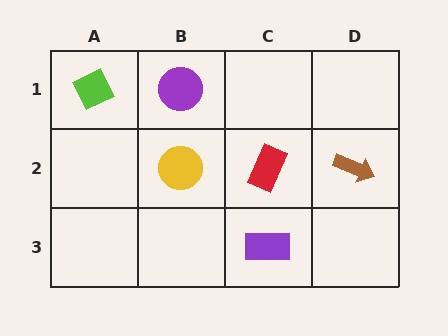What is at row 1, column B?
A purple circle.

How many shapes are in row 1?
2 shapes.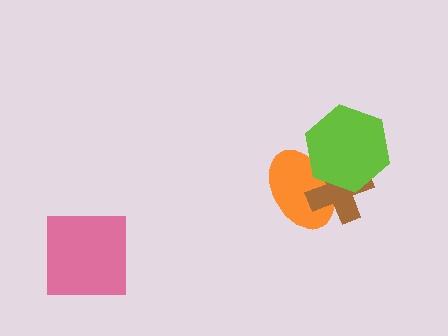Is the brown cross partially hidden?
Yes, it is partially covered by another shape.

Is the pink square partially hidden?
No, no other shape covers it.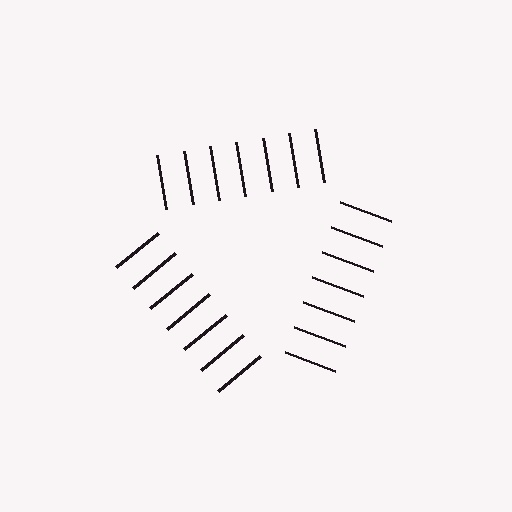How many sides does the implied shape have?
3 sides — the line-ends trace a triangle.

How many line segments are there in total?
21 — 7 along each of the 3 edges.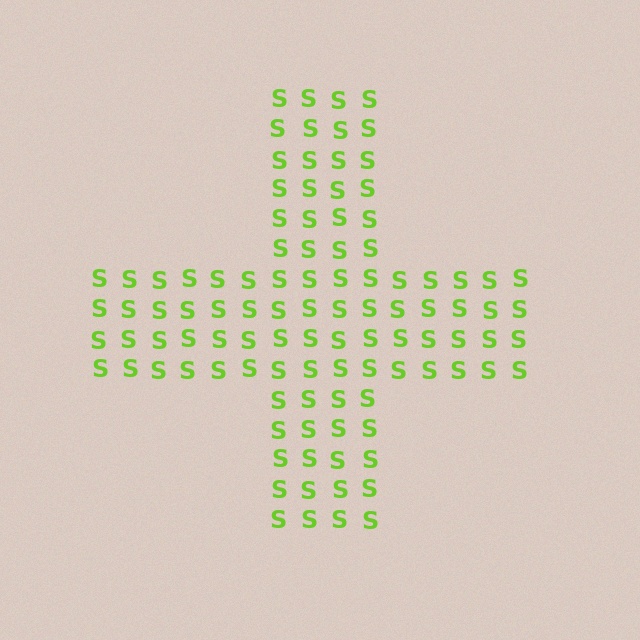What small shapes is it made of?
It is made of small letter S's.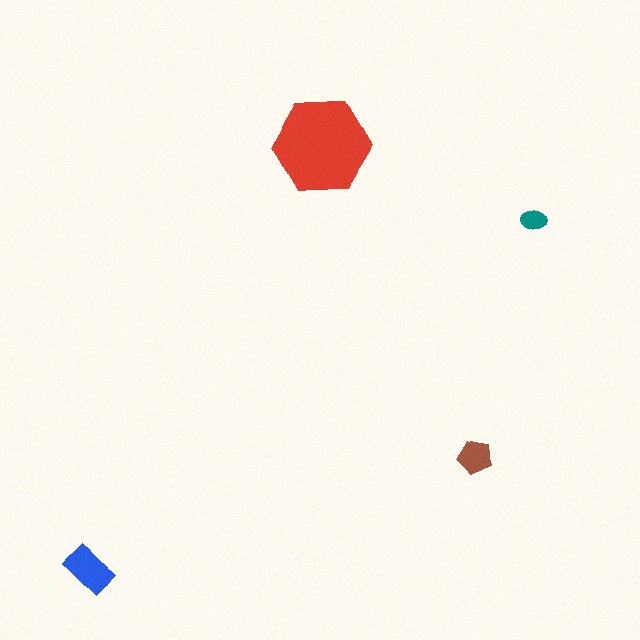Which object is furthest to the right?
The teal ellipse is rightmost.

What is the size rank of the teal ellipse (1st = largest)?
4th.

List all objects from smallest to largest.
The teal ellipse, the brown pentagon, the blue rectangle, the red hexagon.